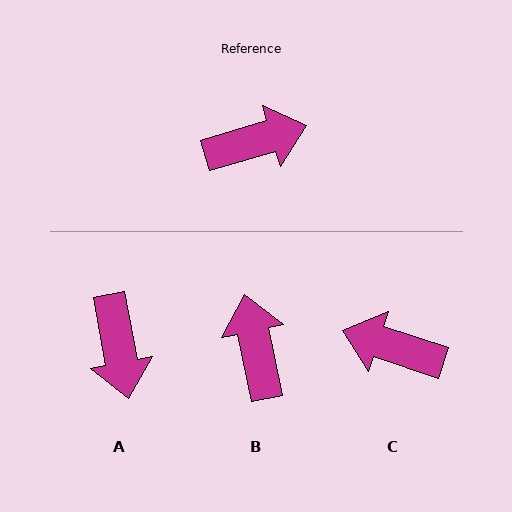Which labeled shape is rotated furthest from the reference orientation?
C, about 146 degrees away.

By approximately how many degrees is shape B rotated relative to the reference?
Approximately 85 degrees counter-clockwise.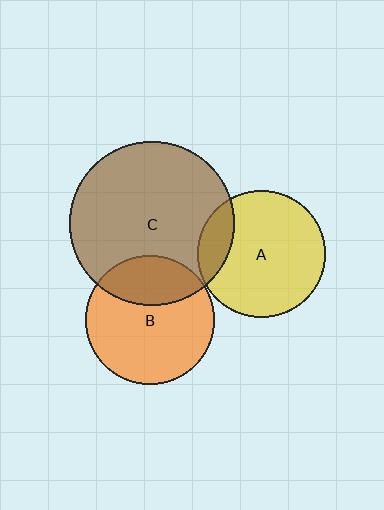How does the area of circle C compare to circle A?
Approximately 1.7 times.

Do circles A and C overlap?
Yes.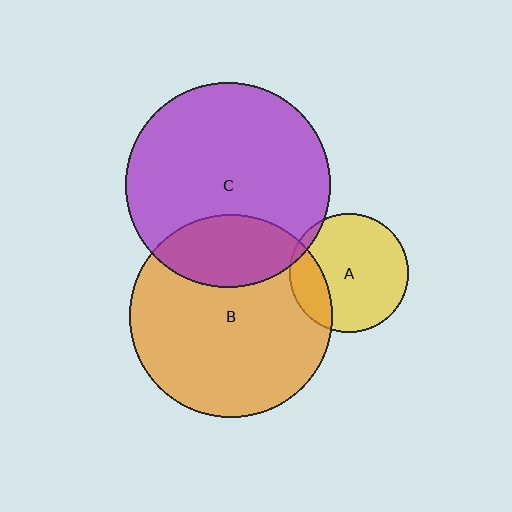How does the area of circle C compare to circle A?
Approximately 3.0 times.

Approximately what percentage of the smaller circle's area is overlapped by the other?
Approximately 25%.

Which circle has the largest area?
Circle C (purple).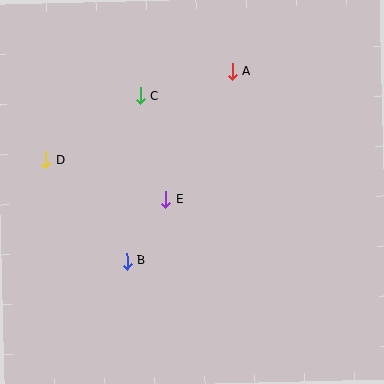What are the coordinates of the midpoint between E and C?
The midpoint between E and C is at (153, 148).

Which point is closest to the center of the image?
Point E at (166, 199) is closest to the center.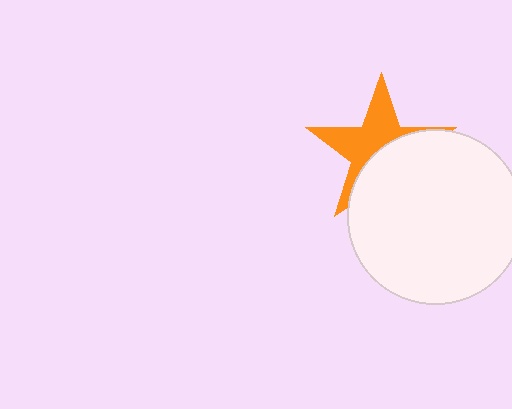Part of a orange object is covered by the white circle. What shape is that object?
It is a star.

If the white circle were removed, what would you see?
You would see the complete orange star.